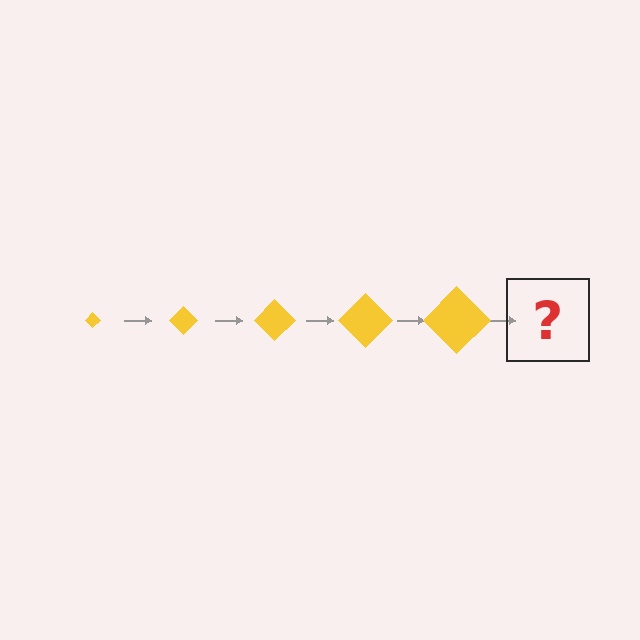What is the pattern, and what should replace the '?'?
The pattern is that the diamond gets progressively larger each step. The '?' should be a yellow diamond, larger than the previous one.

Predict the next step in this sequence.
The next step is a yellow diamond, larger than the previous one.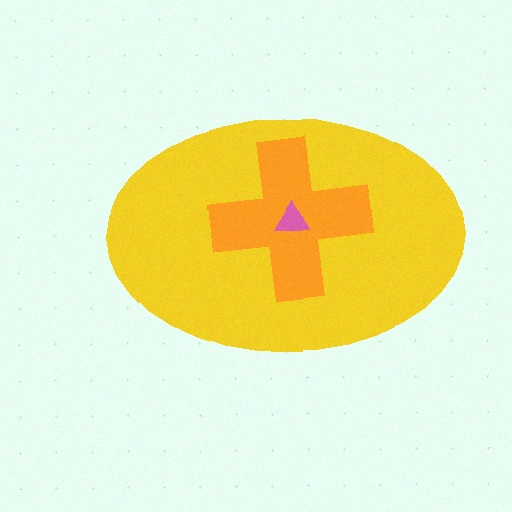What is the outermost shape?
The yellow ellipse.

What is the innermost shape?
The pink triangle.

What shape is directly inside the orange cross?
The pink triangle.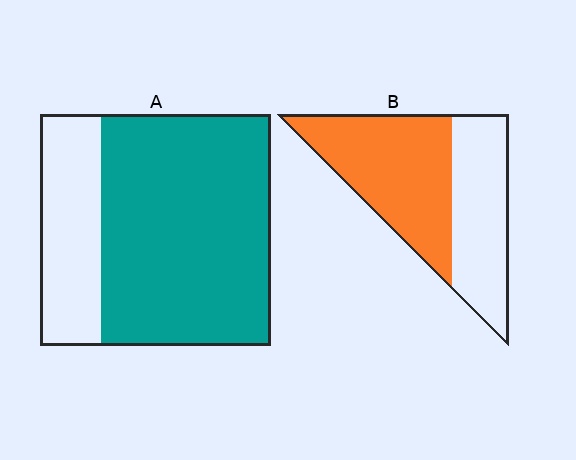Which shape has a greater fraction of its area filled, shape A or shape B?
Shape A.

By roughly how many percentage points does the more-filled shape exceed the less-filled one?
By roughly 15 percentage points (A over B).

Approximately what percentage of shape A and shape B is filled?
A is approximately 75% and B is approximately 55%.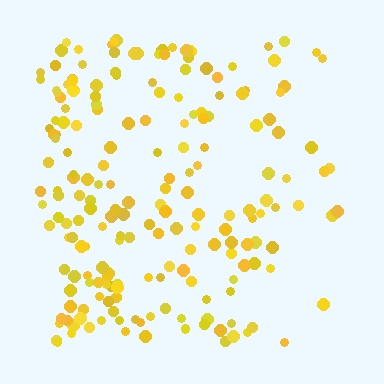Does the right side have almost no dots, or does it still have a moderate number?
Still a moderate number, just noticeably fewer than the left.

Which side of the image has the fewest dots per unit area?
The right.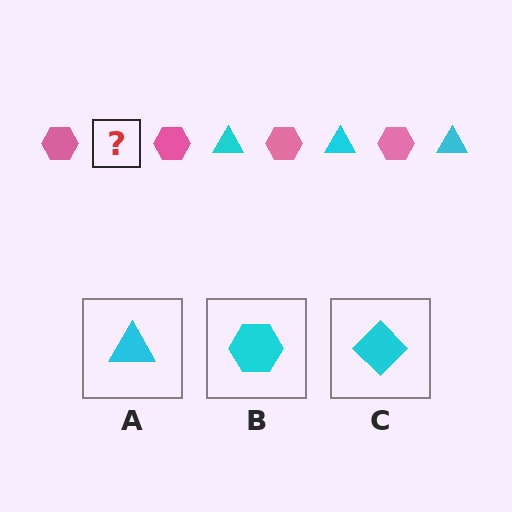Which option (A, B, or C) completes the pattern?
A.